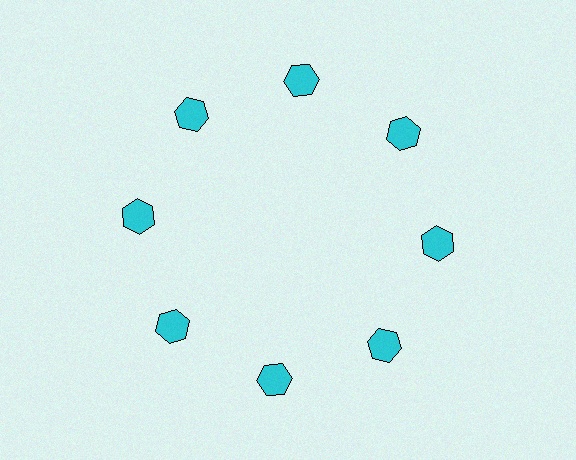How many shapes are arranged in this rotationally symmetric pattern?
There are 8 shapes, arranged in 8 groups of 1.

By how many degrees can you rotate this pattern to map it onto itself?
The pattern maps onto itself every 45 degrees of rotation.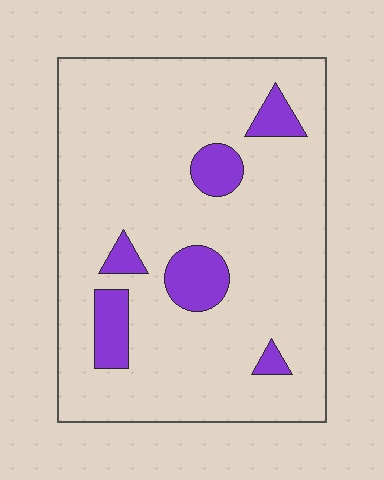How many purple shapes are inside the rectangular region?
6.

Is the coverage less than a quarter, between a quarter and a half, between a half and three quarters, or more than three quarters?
Less than a quarter.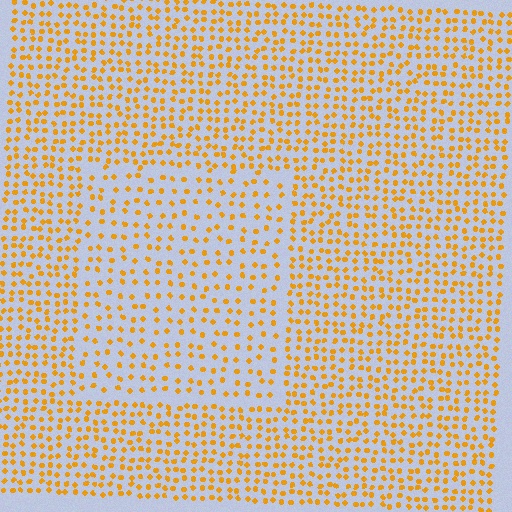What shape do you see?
I see a rectangle.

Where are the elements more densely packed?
The elements are more densely packed outside the rectangle boundary.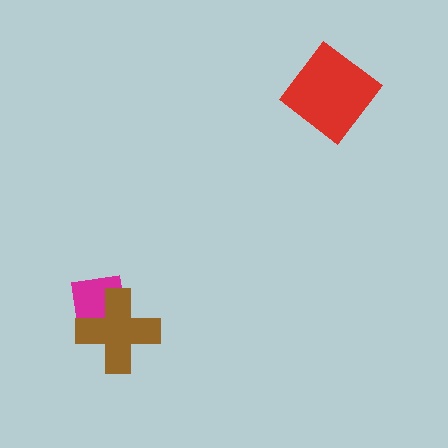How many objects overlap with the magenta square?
1 object overlaps with the magenta square.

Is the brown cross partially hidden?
No, no other shape covers it.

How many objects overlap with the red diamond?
0 objects overlap with the red diamond.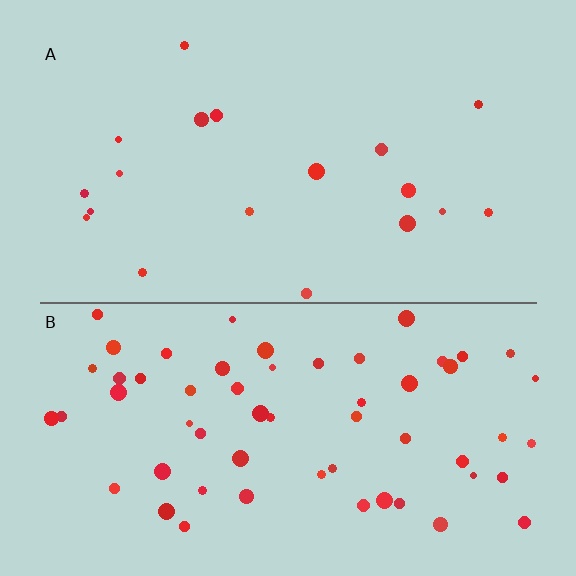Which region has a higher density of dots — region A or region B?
B (the bottom).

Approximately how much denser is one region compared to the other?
Approximately 3.1× — region B over region A.